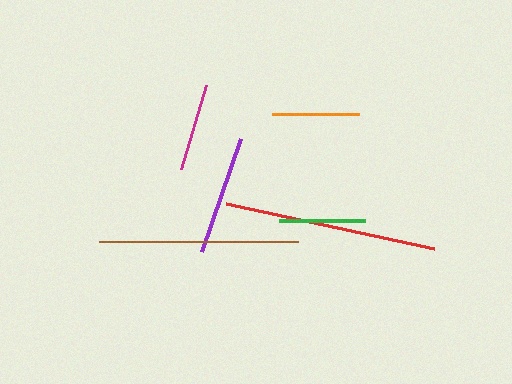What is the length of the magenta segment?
The magenta segment is approximately 87 pixels long.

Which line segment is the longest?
The red line is the longest at approximately 213 pixels.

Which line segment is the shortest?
The green line is the shortest at approximately 87 pixels.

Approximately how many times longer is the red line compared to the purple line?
The red line is approximately 1.8 times the length of the purple line.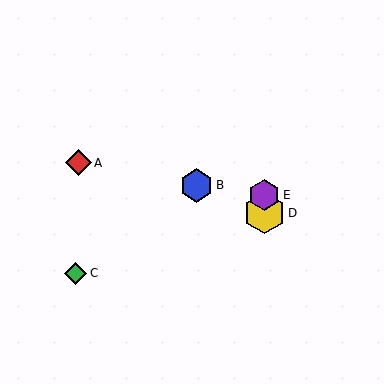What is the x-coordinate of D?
Object D is at x≈264.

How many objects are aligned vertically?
2 objects (D, E) are aligned vertically.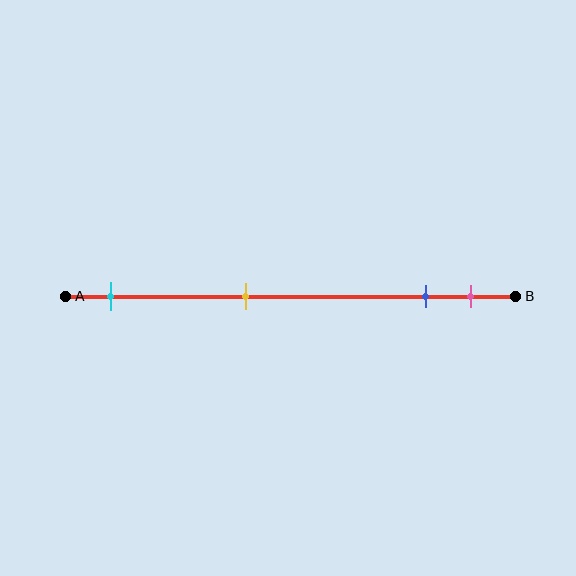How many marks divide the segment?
There are 4 marks dividing the segment.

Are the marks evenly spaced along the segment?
No, the marks are not evenly spaced.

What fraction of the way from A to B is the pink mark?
The pink mark is approximately 90% (0.9) of the way from A to B.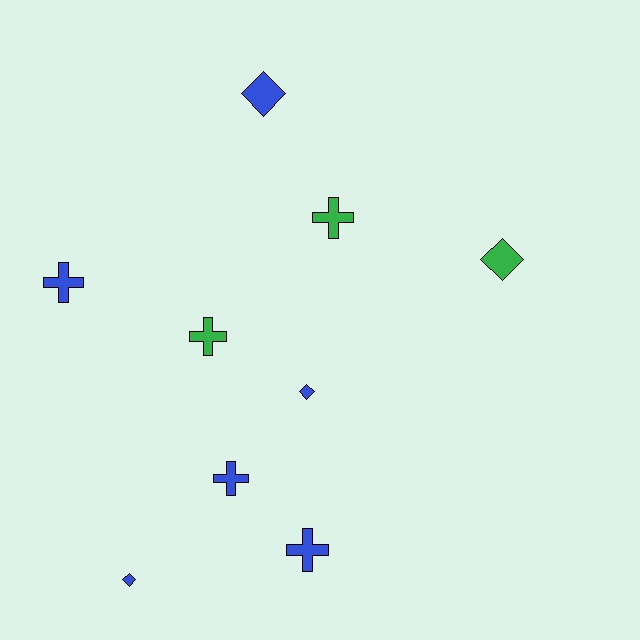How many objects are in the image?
There are 9 objects.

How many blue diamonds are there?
There are 3 blue diamonds.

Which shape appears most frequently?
Cross, with 5 objects.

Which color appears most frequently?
Blue, with 6 objects.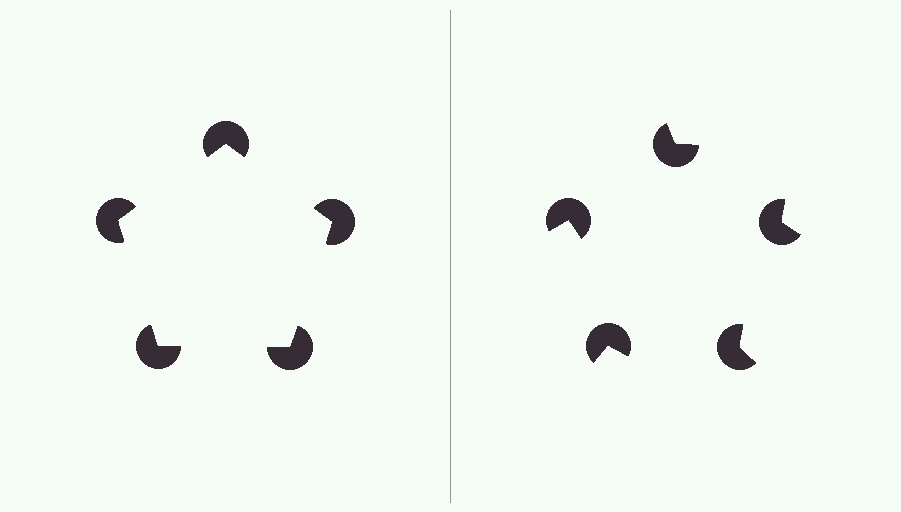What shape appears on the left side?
An illusory pentagon.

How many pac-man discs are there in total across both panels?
10 — 5 on each side.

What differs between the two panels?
The pac-man discs are positioned identically on both sides; only the wedge orientations differ. On the left they align to a pentagon; on the right they are misaligned.